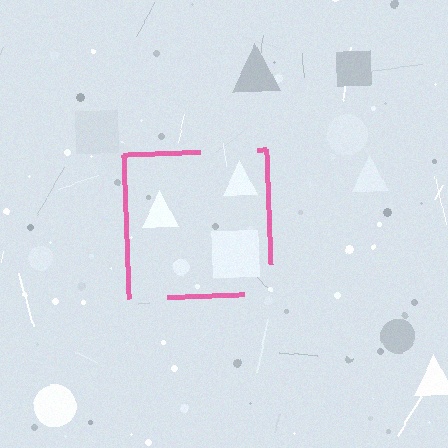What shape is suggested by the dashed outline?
The dashed outline suggests a square.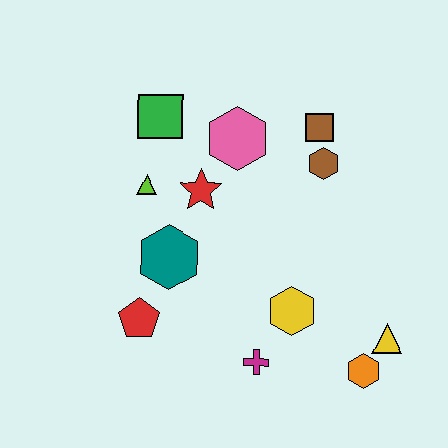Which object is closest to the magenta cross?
The yellow hexagon is closest to the magenta cross.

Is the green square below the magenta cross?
No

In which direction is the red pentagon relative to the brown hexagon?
The red pentagon is to the left of the brown hexagon.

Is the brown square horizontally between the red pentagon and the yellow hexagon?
No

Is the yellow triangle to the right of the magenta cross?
Yes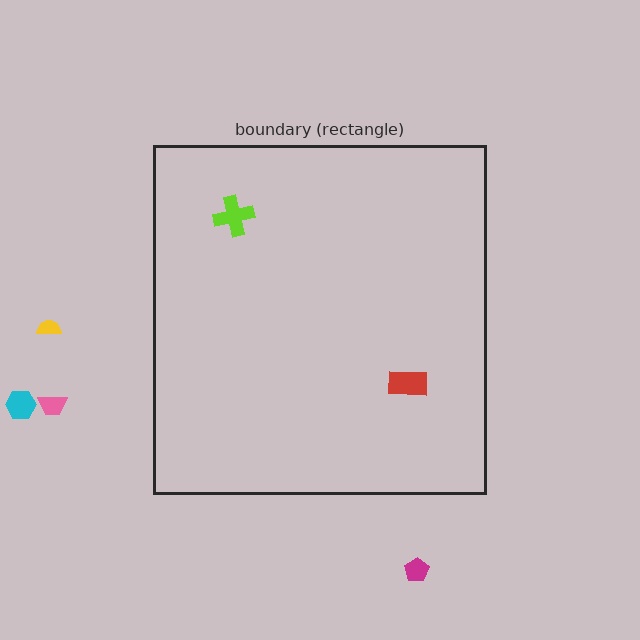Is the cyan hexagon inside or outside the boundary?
Outside.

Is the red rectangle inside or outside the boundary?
Inside.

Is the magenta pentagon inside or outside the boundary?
Outside.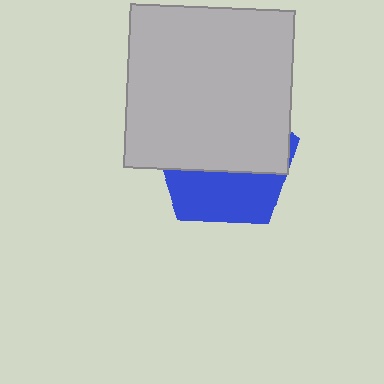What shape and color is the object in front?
The object in front is a light gray square.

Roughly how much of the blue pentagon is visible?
A small part of it is visible (roughly 39%).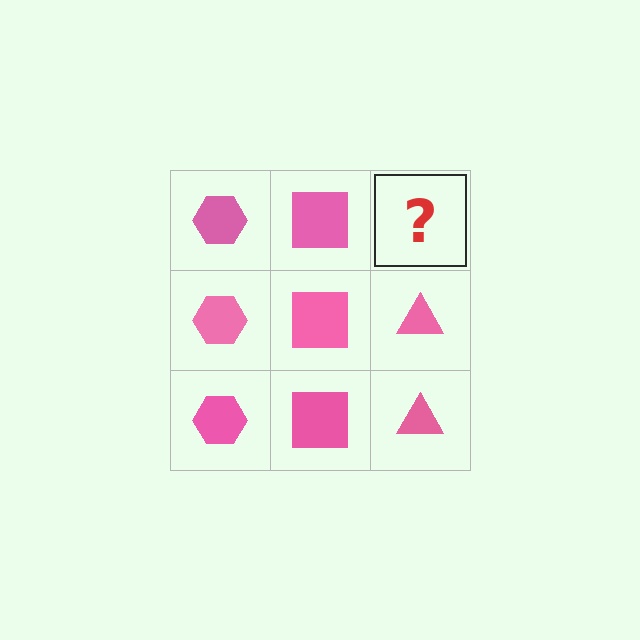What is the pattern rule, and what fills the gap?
The rule is that each column has a consistent shape. The gap should be filled with a pink triangle.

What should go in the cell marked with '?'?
The missing cell should contain a pink triangle.